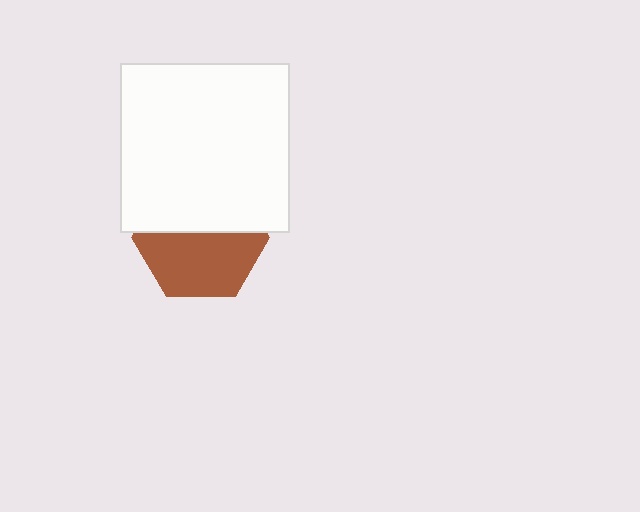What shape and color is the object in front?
The object in front is a white square.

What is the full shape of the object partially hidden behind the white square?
The partially hidden object is a brown hexagon.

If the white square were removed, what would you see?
You would see the complete brown hexagon.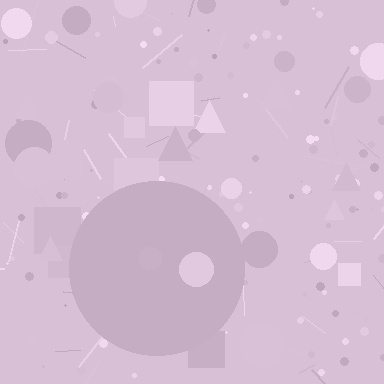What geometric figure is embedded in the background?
A circle is embedded in the background.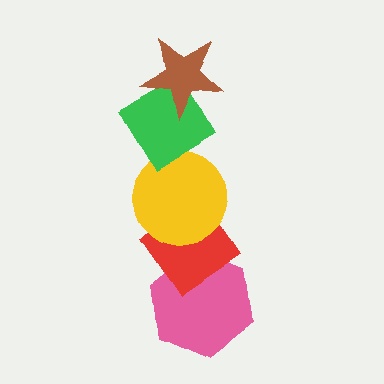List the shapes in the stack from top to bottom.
From top to bottom: the brown star, the green diamond, the yellow circle, the red diamond, the pink hexagon.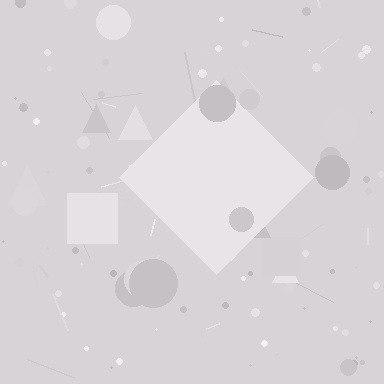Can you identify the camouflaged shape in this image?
The camouflaged shape is a diamond.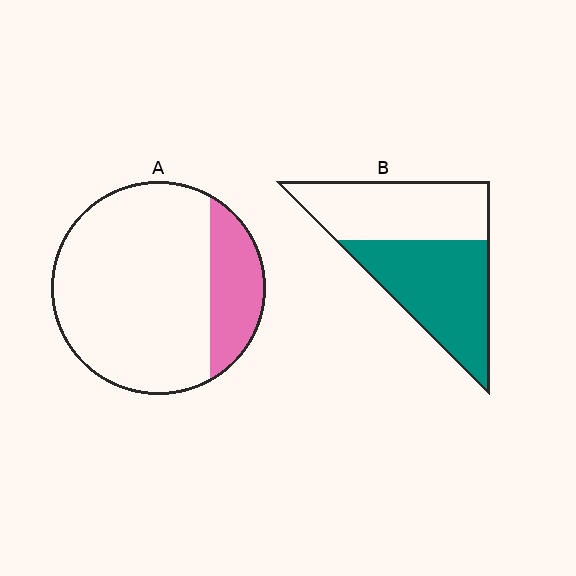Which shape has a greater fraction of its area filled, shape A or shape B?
Shape B.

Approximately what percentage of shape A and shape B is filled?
A is approximately 20% and B is approximately 55%.